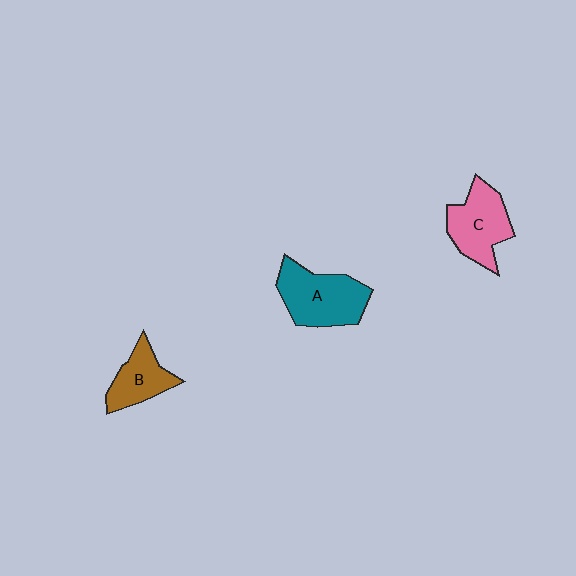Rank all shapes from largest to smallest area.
From largest to smallest: A (teal), C (pink), B (brown).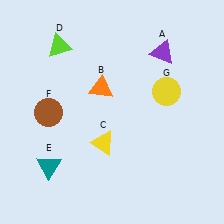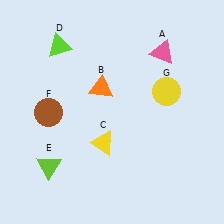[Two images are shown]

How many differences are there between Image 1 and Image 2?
There are 2 differences between the two images.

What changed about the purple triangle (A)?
In Image 1, A is purple. In Image 2, it changed to pink.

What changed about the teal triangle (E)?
In Image 1, E is teal. In Image 2, it changed to lime.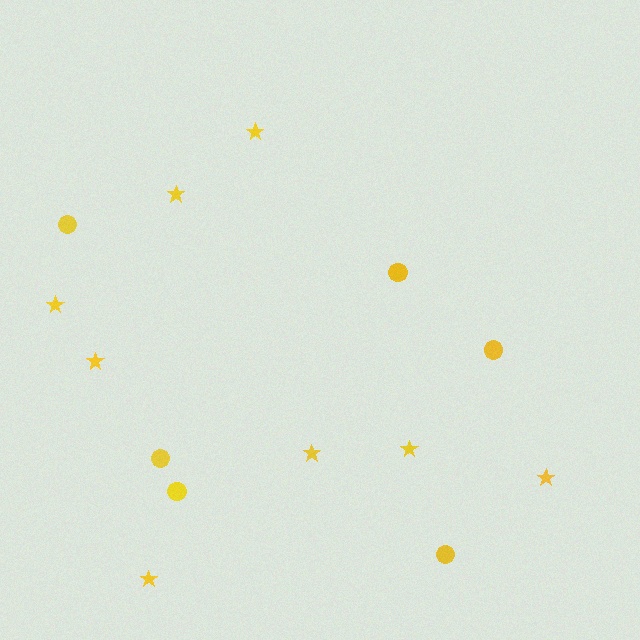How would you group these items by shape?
There are 2 groups: one group of stars (8) and one group of circles (6).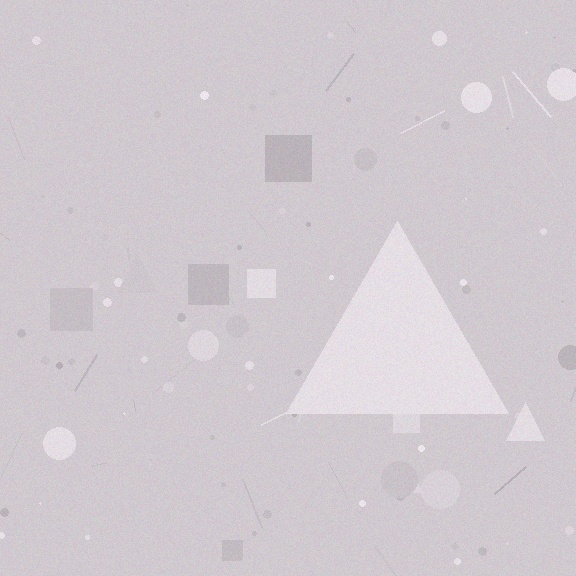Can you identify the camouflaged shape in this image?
The camouflaged shape is a triangle.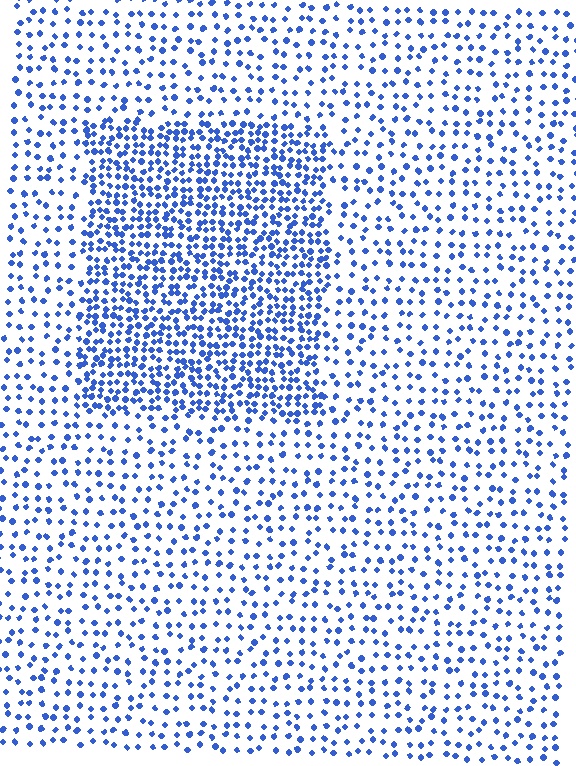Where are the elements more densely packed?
The elements are more densely packed inside the rectangle boundary.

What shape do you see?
I see a rectangle.